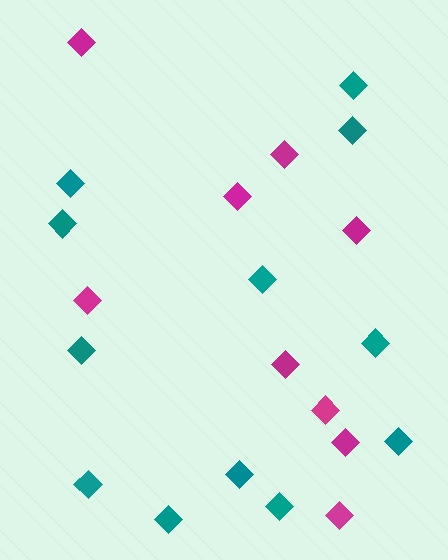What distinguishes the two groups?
There are 2 groups: one group of magenta diamonds (9) and one group of teal diamonds (12).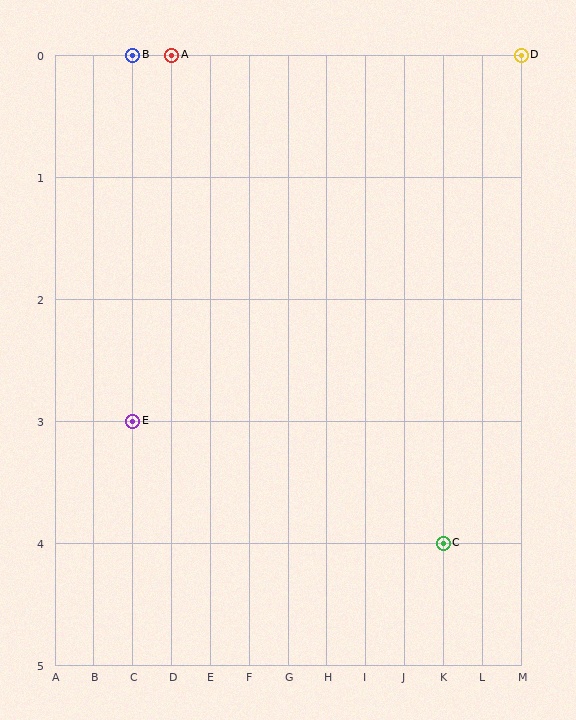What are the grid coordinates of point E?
Point E is at grid coordinates (C, 3).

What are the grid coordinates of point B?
Point B is at grid coordinates (C, 0).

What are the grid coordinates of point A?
Point A is at grid coordinates (D, 0).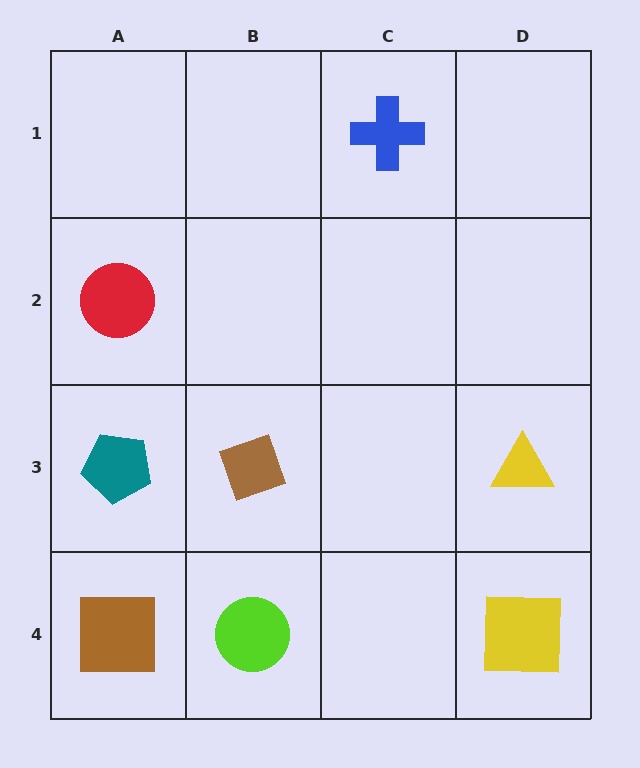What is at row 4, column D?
A yellow square.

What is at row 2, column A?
A red circle.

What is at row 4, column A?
A brown square.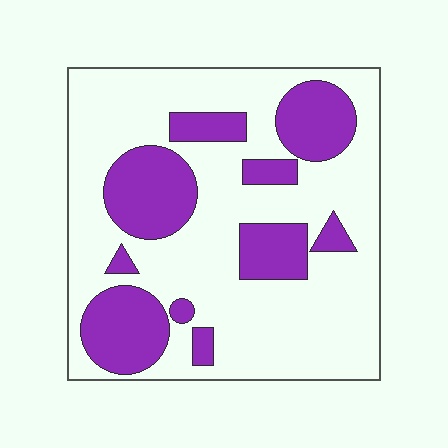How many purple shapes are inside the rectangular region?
10.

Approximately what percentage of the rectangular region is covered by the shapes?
Approximately 30%.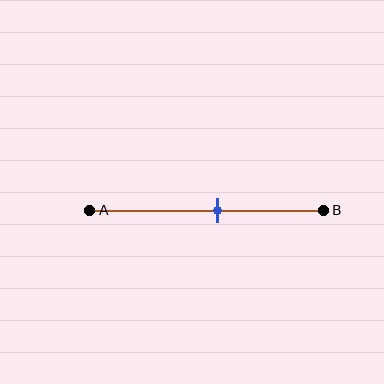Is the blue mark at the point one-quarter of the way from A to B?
No, the mark is at about 55% from A, not at the 25% one-quarter point.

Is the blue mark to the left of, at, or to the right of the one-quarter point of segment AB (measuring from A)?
The blue mark is to the right of the one-quarter point of segment AB.